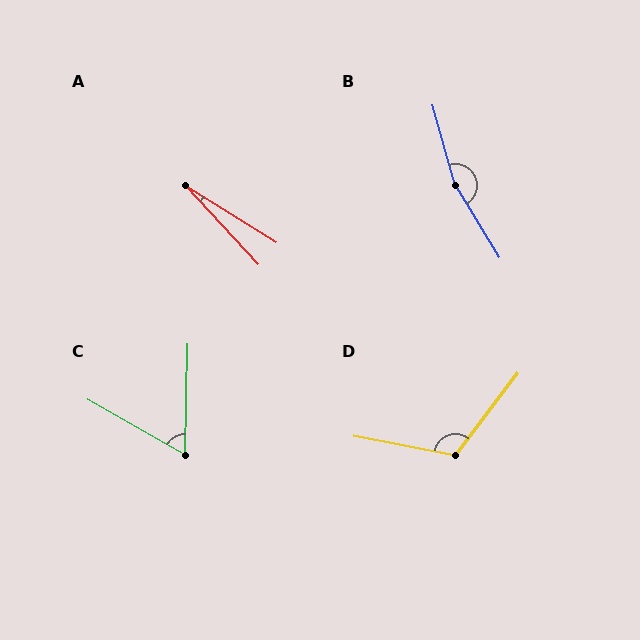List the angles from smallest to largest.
A (16°), C (62°), D (116°), B (164°).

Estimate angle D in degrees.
Approximately 116 degrees.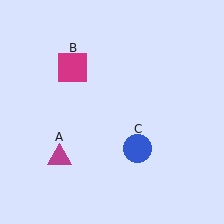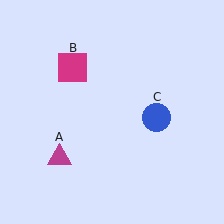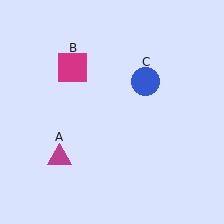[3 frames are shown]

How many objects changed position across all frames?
1 object changed position: blue circle (object C).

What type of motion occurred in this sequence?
The blue circle (object C) rotated counterclockwise around the center of the scene.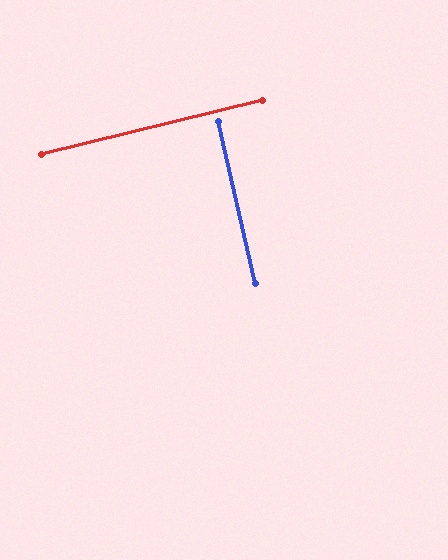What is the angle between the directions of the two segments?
Approximately 89 degrees.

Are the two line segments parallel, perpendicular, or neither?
Perpendicular — they meet at approximately 89°.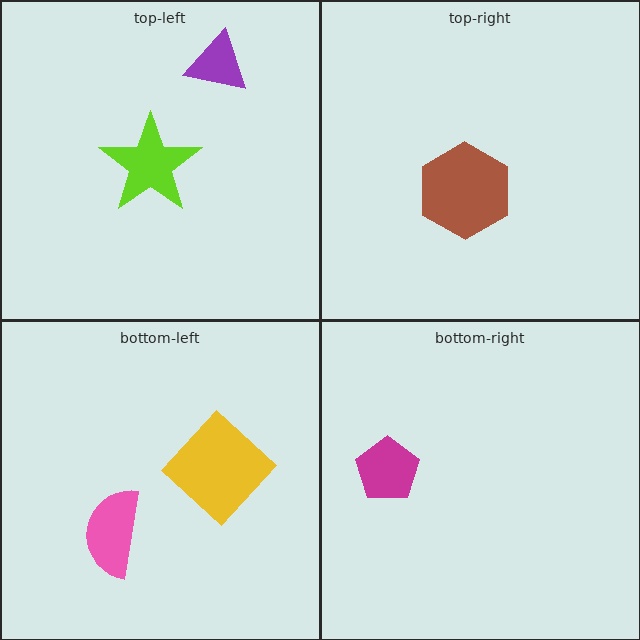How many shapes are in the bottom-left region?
2.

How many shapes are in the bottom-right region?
1.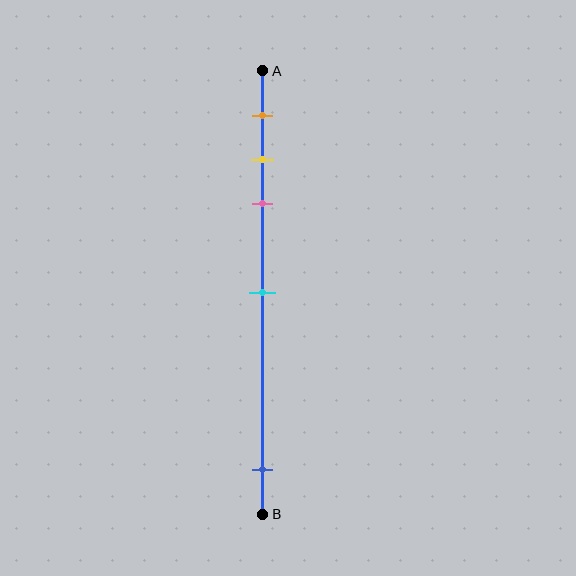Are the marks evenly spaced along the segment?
No, the marks are not evenly spaced.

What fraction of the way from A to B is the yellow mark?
The yellow mark is approximately 20% (0.2) of the way from A to B.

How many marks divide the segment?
There are 5 marks dividing the segment.